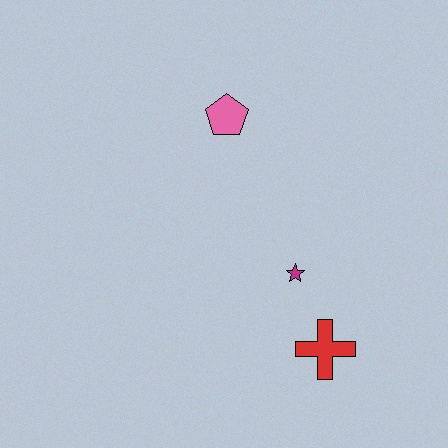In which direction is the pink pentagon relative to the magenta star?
The pink pentagon is above the magenta star.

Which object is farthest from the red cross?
The pink pentagon is farthest from the red cross.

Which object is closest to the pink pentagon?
The magenta star is closest to the pink pentagon.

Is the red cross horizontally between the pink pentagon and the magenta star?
No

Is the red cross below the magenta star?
Yes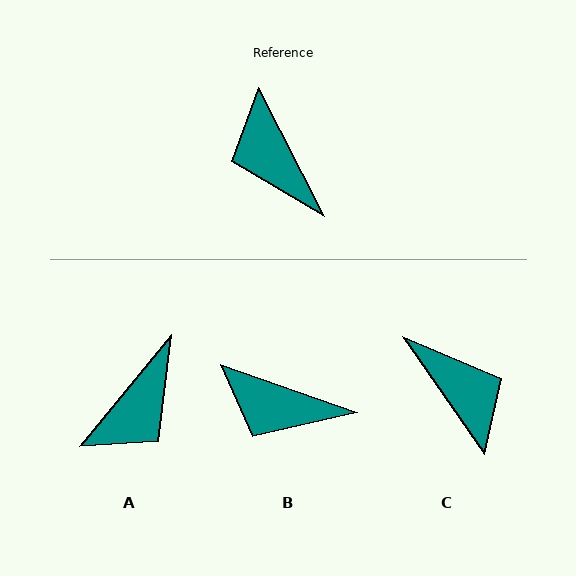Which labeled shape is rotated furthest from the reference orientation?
C, about 172 degrees away.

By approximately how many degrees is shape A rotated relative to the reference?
Approximately 114 degrees counter-clockwise.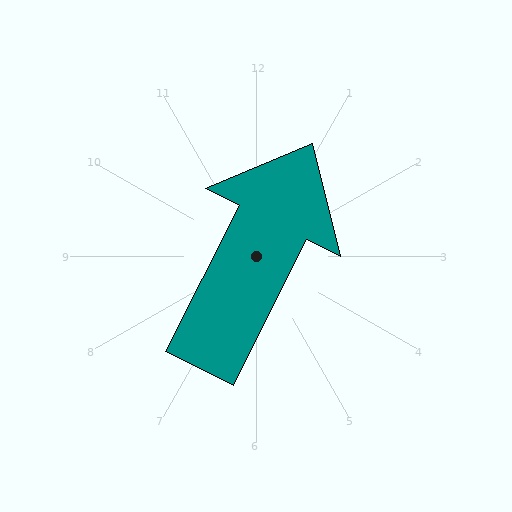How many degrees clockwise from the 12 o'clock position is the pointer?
Approximately 27 degrees.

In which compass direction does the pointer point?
Northeast.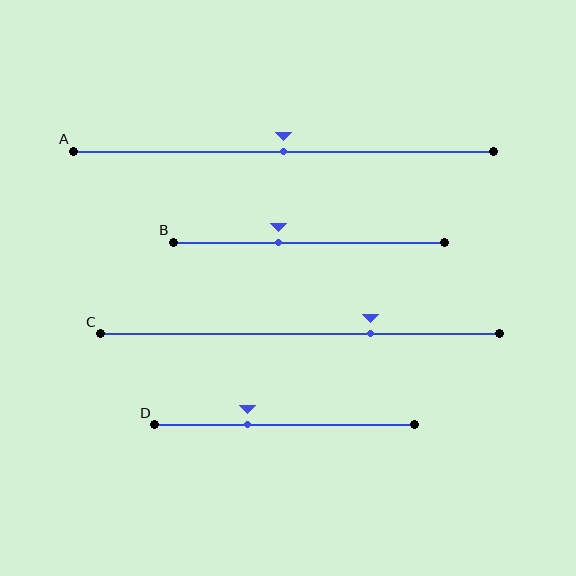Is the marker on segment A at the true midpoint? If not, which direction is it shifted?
Yes, the marker on segment A is at the true midpoint.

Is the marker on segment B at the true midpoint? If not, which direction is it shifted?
No, the marker on segment B is shifted to the left by about 12% of the segment length.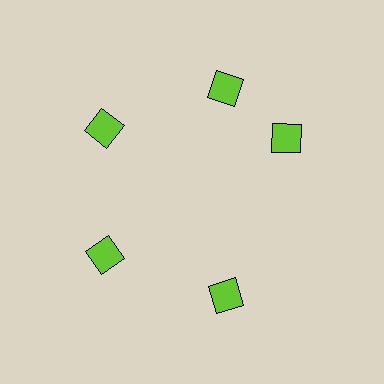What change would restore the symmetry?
The symmetry would be restored by rotating it back into even spacing with its neighbors so that all 5 diamonds sit at equal angles and equal distance from the center.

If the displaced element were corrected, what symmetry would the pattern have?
It would have 5-fold rotational symmetry — the pattern would map onto itself every 72 degrees.